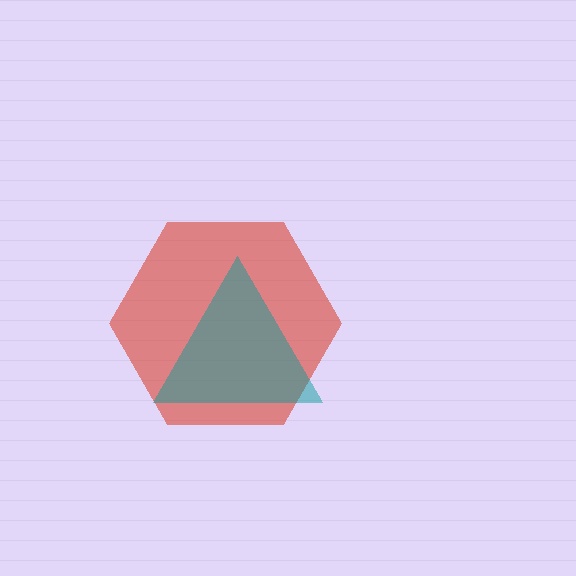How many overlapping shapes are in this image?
There are 2 overlapping shapes in the image.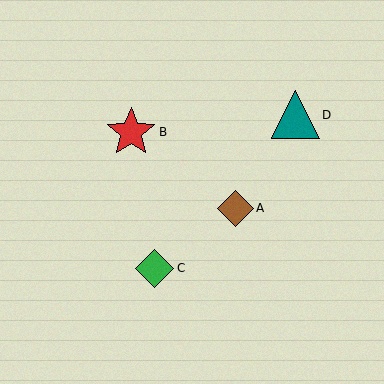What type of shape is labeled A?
Shape A is a brown diamond.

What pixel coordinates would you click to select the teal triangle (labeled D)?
Click at (295, 115) to select the teal triangle D.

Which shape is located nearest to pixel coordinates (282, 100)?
The teal triangle (labeled D) at (295, 115) is nearest to that location.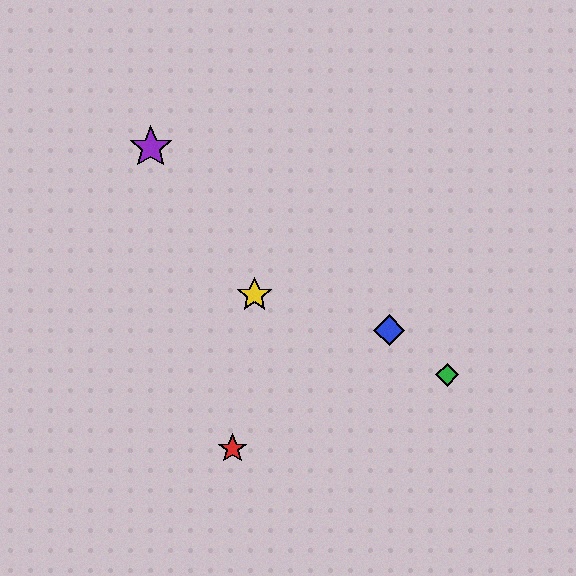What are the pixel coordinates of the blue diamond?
The blue diamond is at (389, 330).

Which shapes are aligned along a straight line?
The blue diamond, the green diamond, the purple star are aligned along a straight line.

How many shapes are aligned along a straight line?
3 shapes (the blue diamond, the green diamond, the purple star) are aligned along a straight line.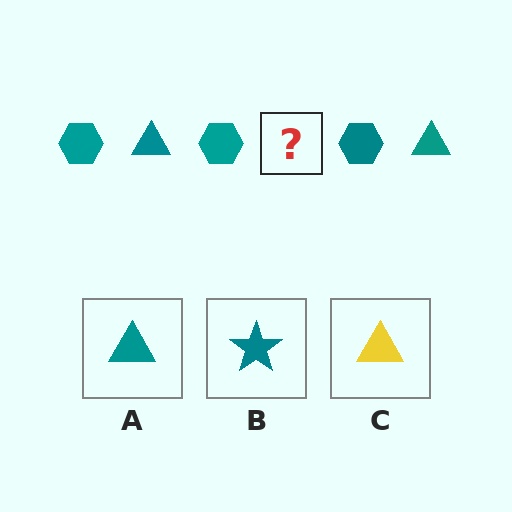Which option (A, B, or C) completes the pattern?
A.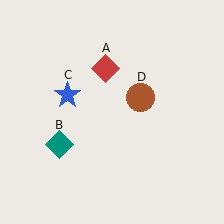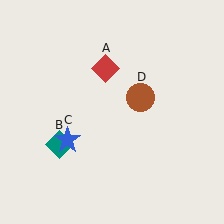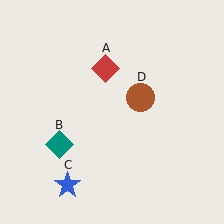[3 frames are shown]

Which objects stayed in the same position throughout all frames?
Red diamond (object A) and teal diamond (object B) and brown circle (object D) remained stationary.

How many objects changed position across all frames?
1 object changed position: blue star (object C).